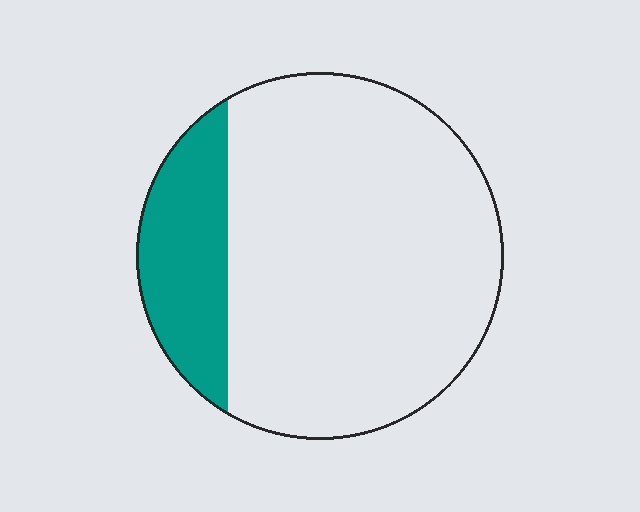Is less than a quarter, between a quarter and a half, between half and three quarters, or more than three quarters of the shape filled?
Less than a quarter.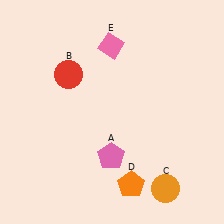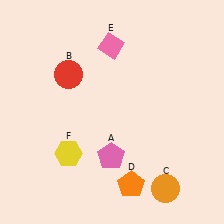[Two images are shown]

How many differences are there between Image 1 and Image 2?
There is 1 difference between the two images.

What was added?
A yellow hexagon (F) was added in Image 2.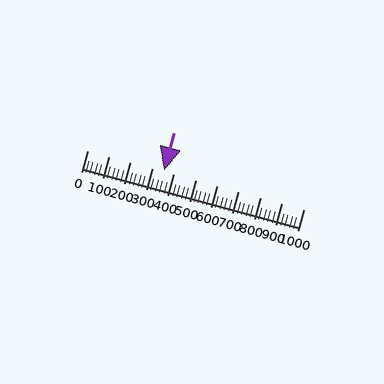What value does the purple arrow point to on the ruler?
The purple arrow points to approximately 353.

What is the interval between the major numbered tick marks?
The major tick marks are spaced 100 units apart.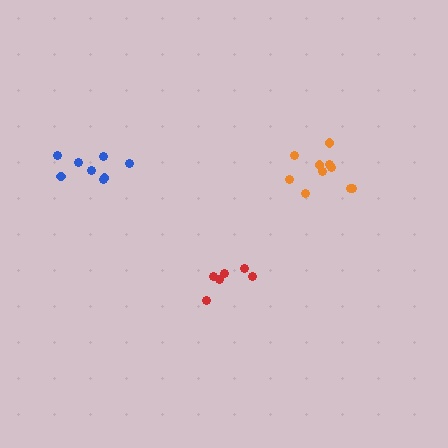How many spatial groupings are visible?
There are 3 spatial groupings.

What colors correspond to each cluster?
The clusters are colored: blue, red, orange.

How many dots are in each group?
Group 1: 8 dots, Group 2: 6 dots, Group 3: 10 dots (24 total).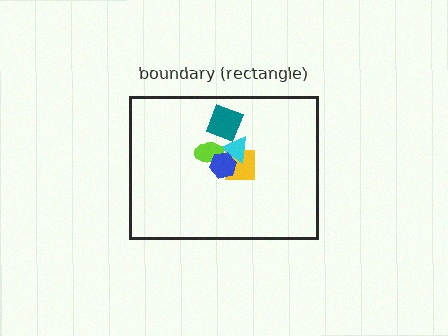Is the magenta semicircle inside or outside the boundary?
Inside.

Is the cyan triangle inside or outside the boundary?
Inside.